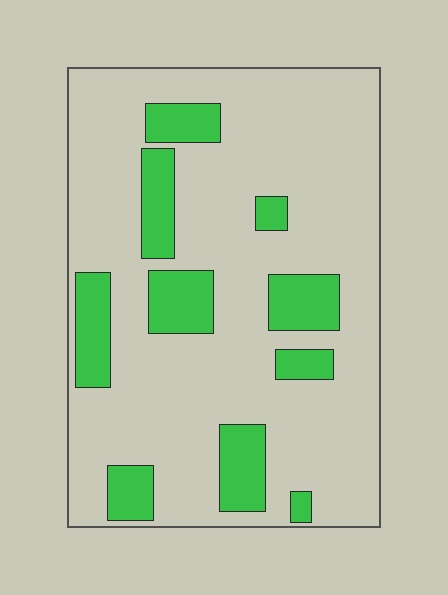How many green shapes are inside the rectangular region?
10.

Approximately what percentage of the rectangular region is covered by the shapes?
Approximately 20%.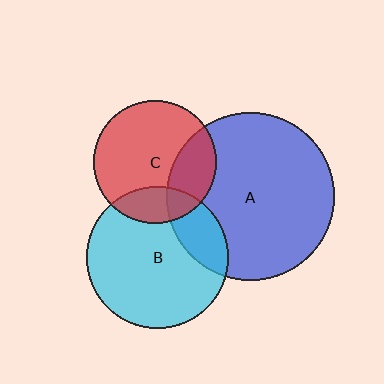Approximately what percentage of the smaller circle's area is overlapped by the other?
Approximately 20%.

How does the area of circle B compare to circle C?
Approximately 1.3 times.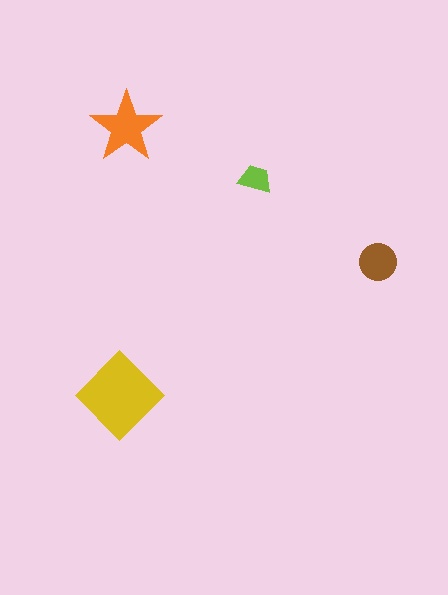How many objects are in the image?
There are 4 objects in the image.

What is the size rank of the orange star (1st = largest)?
2nd.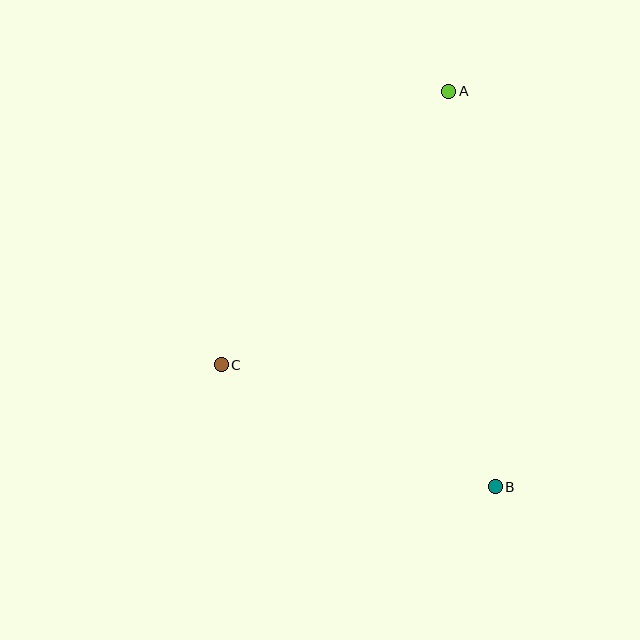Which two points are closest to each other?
Points B and C are closest to each other.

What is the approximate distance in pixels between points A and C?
The distance between A and C is approximately 356 pixels.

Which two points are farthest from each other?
Points A and B are farthest from each other.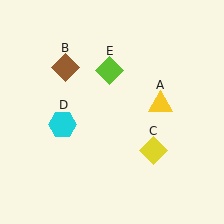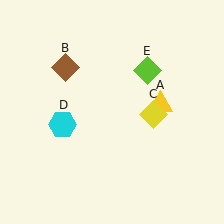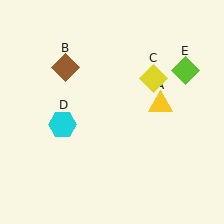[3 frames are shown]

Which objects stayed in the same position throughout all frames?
Yellow triangle (object A) and brown diamond (object B) and cyan hexagon (object D) remained stationary.